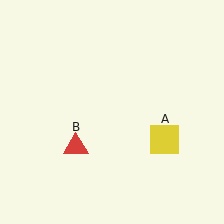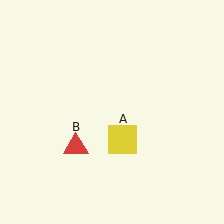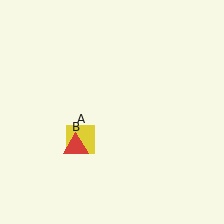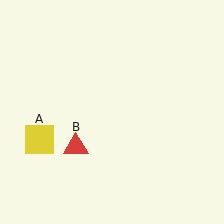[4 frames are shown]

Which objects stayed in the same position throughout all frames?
Red triangle (object B) remained stationary.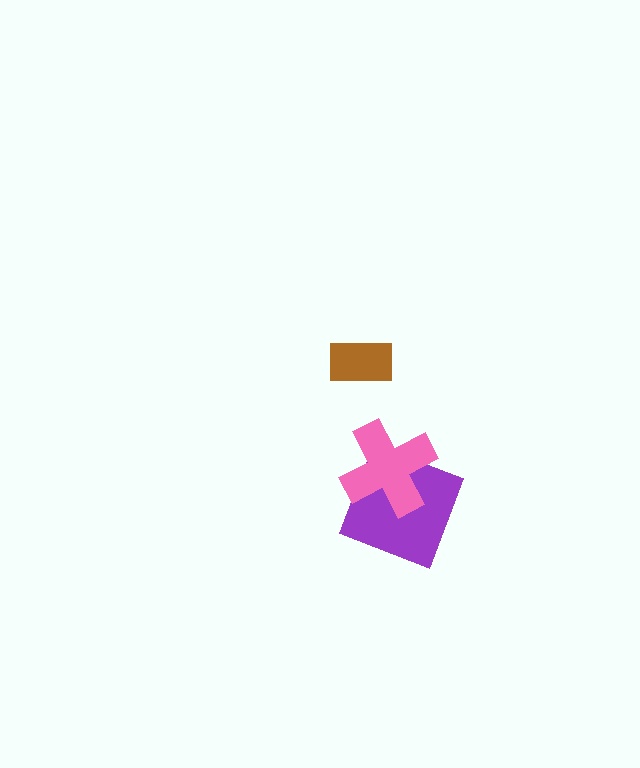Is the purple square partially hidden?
Yes, it is partially covered by another shape.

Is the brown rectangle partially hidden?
No, no other shape covers it.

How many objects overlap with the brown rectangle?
0 objects overlap with the brown rectangle.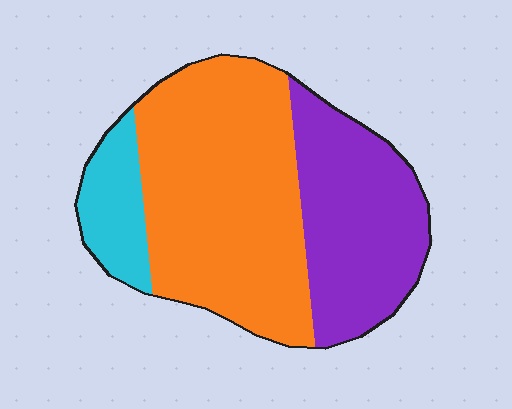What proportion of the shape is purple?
Purple takes up between a third and a half of the shape.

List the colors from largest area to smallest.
From largest to smallest: orange, purple, cyan.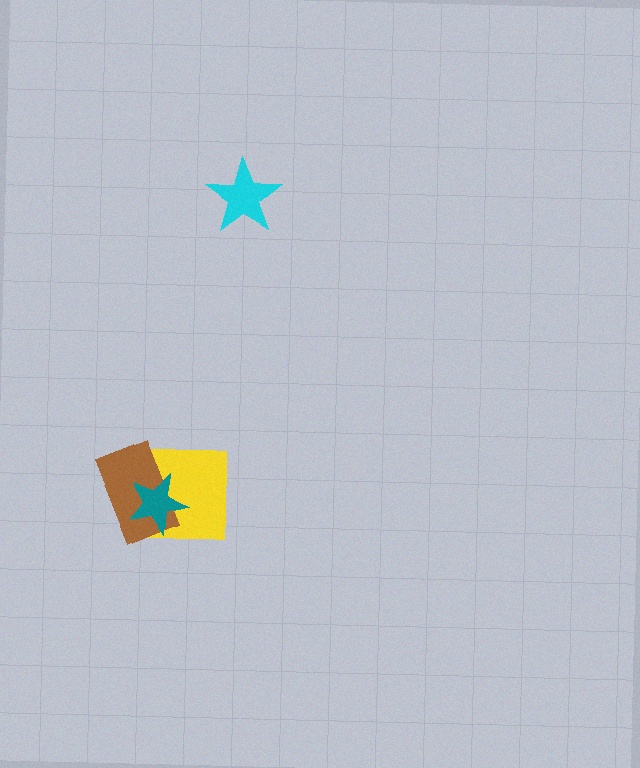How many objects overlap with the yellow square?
2 objects overlap with the yellow square.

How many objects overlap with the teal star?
2 objects overlap with the teal star.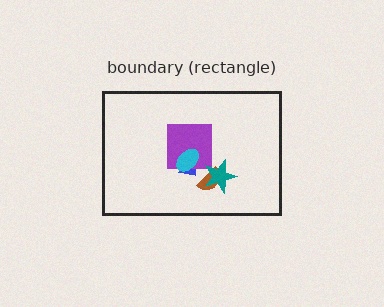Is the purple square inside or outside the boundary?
Inside.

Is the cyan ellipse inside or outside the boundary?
Inside.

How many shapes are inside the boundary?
5 inside, 0 outside.